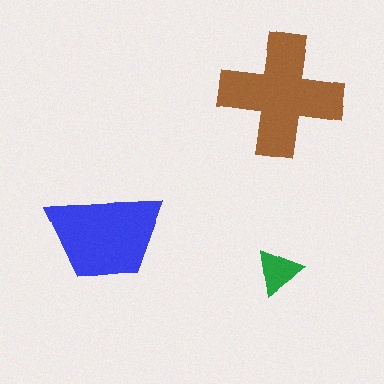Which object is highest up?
The brown cross is topmost.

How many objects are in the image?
There are 3 objects in the image.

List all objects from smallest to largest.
The green triangle, the blue trapezoid, the brown cross.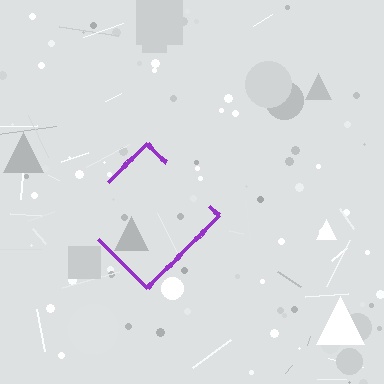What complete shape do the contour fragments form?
The contour fragments form a diamond.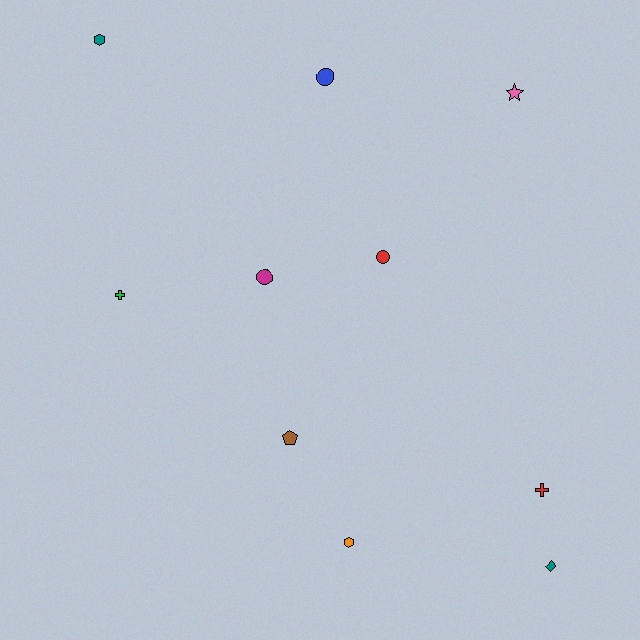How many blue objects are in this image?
There is 1 blue object.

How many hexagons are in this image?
There are 2 hexagons.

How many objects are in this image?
There are 10 objects.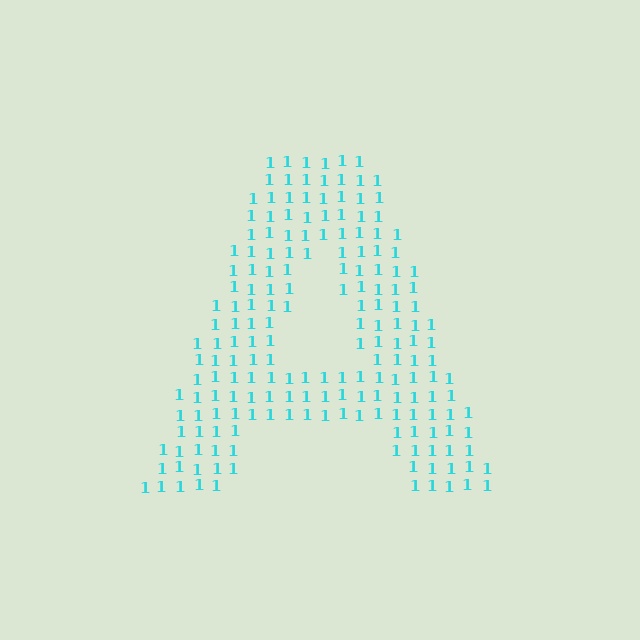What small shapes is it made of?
It is made of small digit 1's.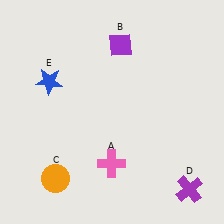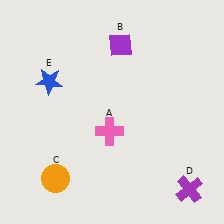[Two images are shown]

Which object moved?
The pink cross (A) moved up.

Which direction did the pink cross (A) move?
The pink cross (A) moved up.